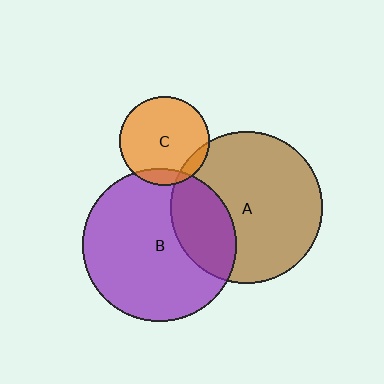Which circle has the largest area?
Circle B (purple).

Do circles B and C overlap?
Yes.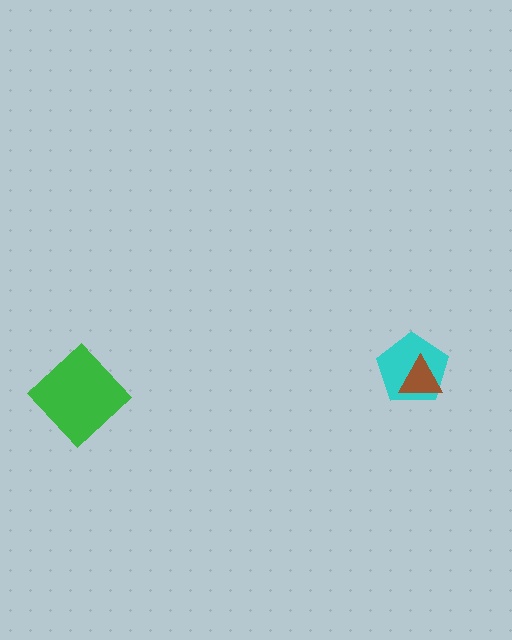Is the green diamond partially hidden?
No, no other shape covers it.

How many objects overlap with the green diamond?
0 objects overlap with the green diamond.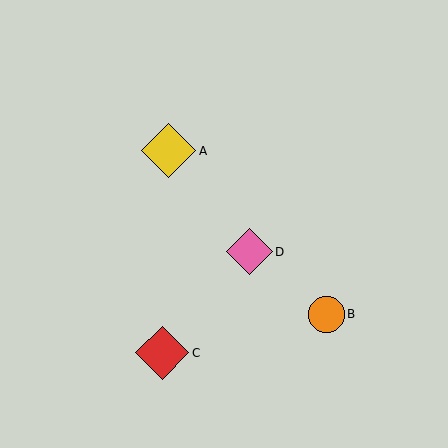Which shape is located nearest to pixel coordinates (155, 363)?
The red diamond (labeled C) at (162, 353) is nearest to that location.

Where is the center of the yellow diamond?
The center of the yellow diamond is at (169, 151).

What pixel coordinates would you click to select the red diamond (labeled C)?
Click at (162, 353) to select the red diamond C.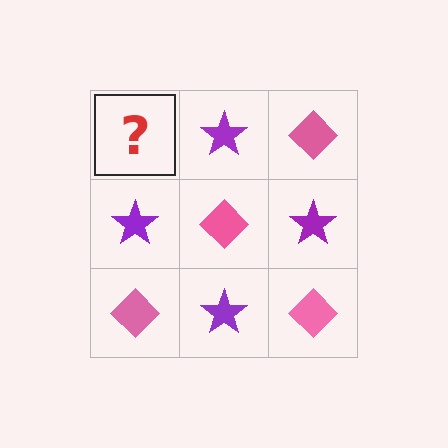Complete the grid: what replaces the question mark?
The question mark should be replaced with a pink diamond.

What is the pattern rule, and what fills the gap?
The rule is that it alternates pink diamond and purple star in a checkerboard pattern. The gap should be filled with a pink diamond.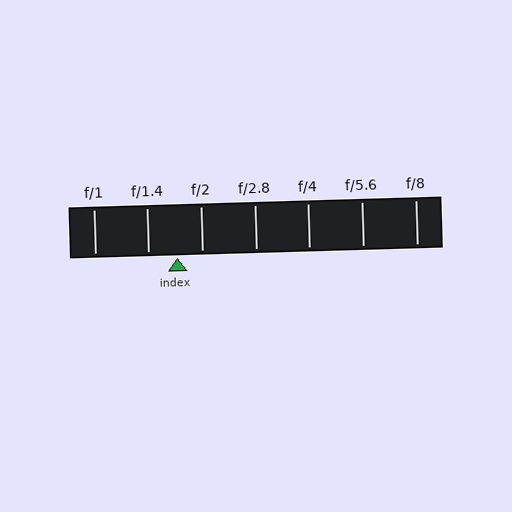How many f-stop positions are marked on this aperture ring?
There are 7 f-stop positions marked.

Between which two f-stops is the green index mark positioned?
The index mark is between f/1.4 and f/2.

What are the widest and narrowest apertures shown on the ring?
The widest aperture shown is f/1 and the narrowest is f/8.